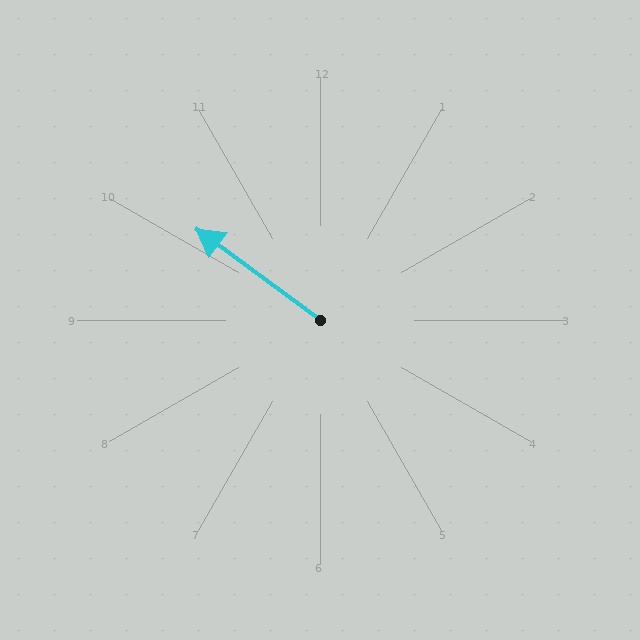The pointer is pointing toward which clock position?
Roughly 10 o'clock.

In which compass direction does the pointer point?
Northwest.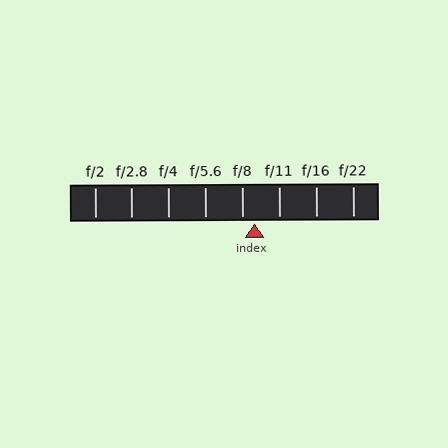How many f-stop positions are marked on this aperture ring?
There are 8 f-stop positions marked.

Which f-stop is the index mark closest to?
The index mark is closest to f/8.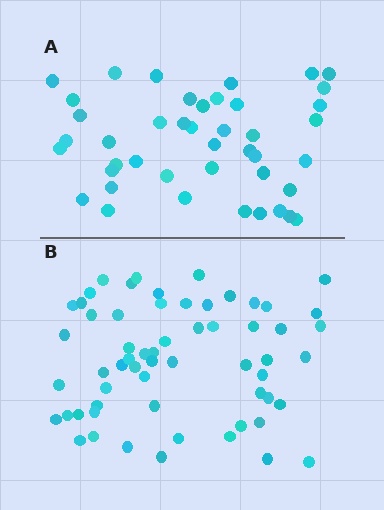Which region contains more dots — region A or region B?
Region B (the bottom region) has more dots.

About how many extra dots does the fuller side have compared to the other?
Region B has approximately 15 more dots than region A.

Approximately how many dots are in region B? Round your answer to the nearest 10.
About 60 dots.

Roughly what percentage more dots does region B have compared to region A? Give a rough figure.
About 40% more.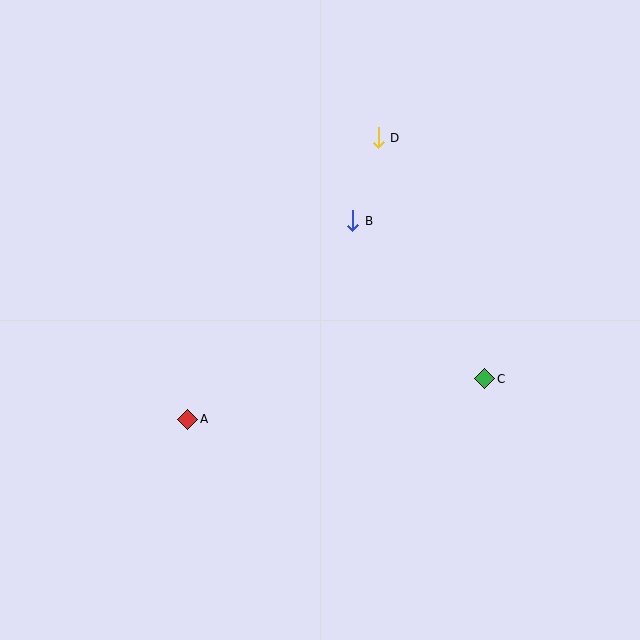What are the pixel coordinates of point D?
Point D is at (378, 138).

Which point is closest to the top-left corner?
Point D is closest to the top-left corner.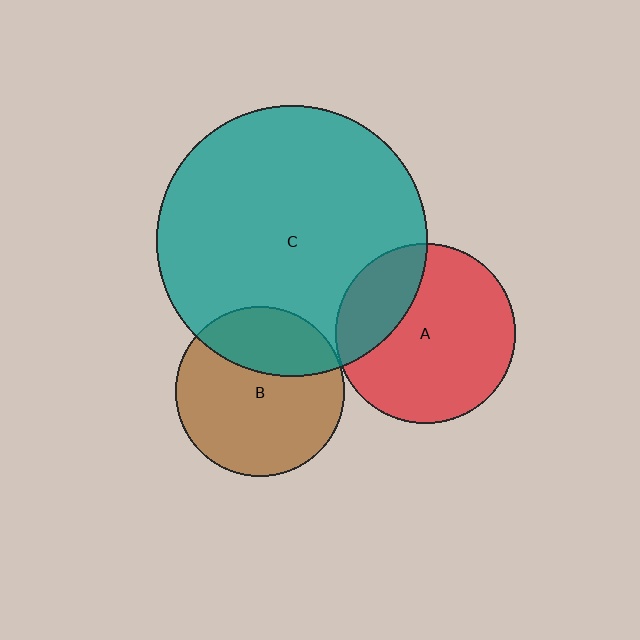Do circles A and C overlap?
Yes.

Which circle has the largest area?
Circle C (teal).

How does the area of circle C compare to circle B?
Approximately 2.6 times.